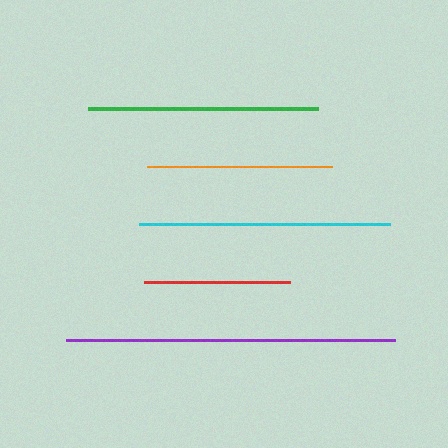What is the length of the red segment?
The red segment is approximately 146 pixels long.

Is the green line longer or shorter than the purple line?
The purple line is longer than the green line.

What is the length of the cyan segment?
The cyan segment is approximately 251 pixels long.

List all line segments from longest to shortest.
From longest to shortest: purple, cyan, green, orange, red.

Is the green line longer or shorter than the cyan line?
The cyan line is longer than the green line.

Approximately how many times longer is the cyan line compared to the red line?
The cyan line is approximately 1.7 times the length of the red line.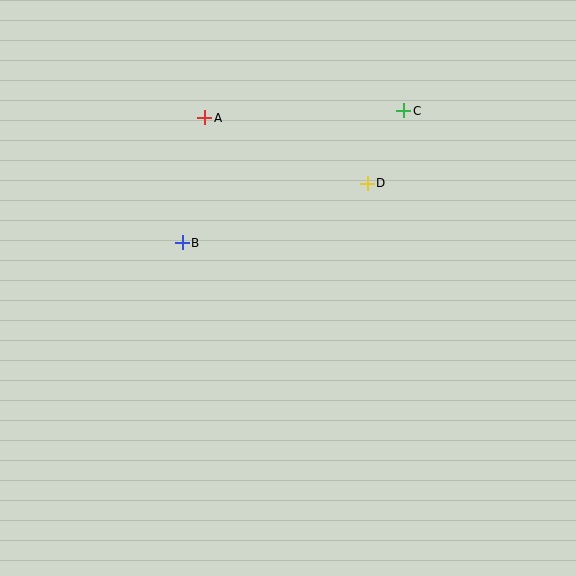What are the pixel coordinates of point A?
Point A is at (205, 118).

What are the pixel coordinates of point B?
Point B is at (182, 243).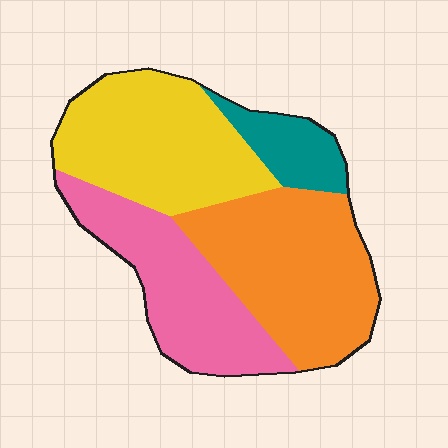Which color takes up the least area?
Teal, at roughly 10%.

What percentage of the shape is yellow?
Yellow takes up about one third (1/3) of the shape.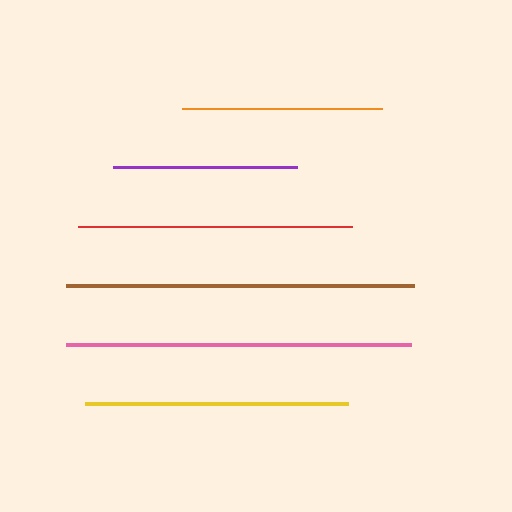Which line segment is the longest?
The brown line is the longest at approximately 347 pixels.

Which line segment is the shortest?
The purple line is the shortest at approximately 184 pixels.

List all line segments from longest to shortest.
From longest to shortest: brown, pink, red, yellow, orange, purple.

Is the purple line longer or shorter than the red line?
The red line is longer than the purple line.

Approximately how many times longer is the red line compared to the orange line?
The red line is approximately 1.4 times the length of the orange line.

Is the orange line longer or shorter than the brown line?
The brown line is longer than the orange line.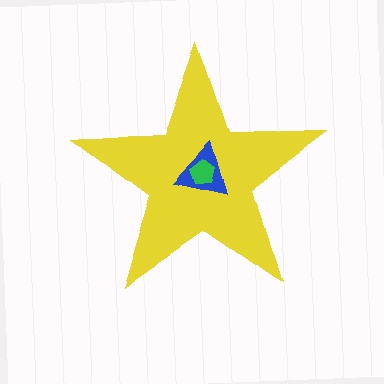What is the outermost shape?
The yellow star.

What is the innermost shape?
The green pentagon.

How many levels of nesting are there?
3.